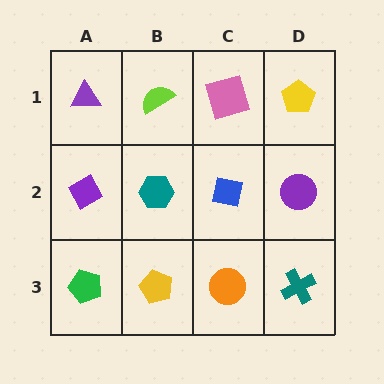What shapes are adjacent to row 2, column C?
A pink square (row 1, column C), an orange circle (row 3, column C), a teal hexagon (row 2, column B), a purple circle (row 2, column D).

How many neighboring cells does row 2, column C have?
4.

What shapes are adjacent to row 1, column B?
A teal hexagon (row 2, column B), a purple triangle (row 1, column A), a pink square (row 1, column C).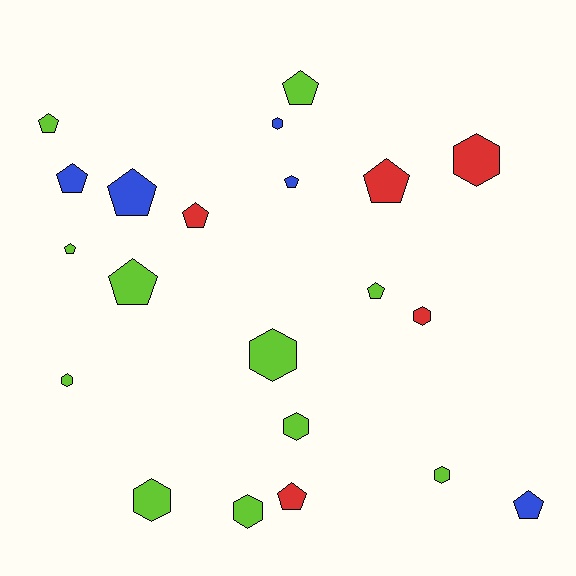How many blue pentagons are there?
There are 4 blue pentagons.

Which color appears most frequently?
Lime, with 11 objects.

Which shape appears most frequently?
Pentagon, with 12 objects.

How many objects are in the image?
There are 21 objects.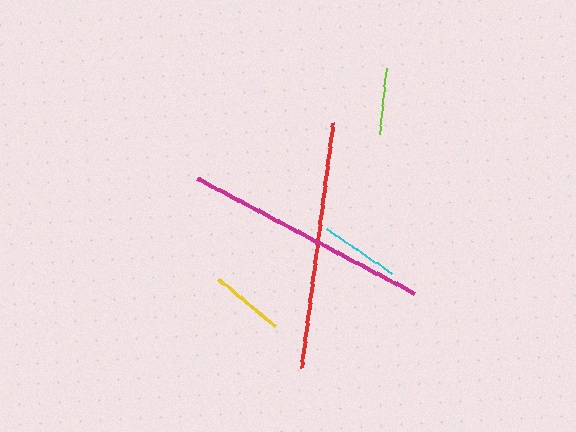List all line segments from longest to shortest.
From longest to shortest: red, magenta, cyan, yellow, lime.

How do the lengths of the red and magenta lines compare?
The red and magenta lines are approximately the same length.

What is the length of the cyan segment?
The cyan segment is approximately 79 pixels long.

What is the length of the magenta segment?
The magenta segment is approximately 246 pixels long.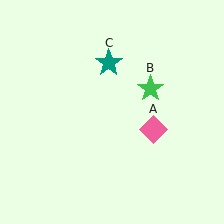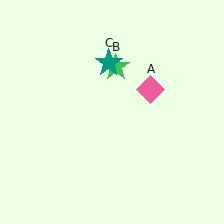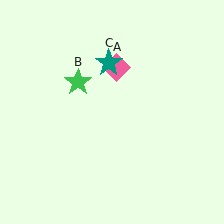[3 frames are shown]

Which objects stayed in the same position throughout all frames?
Teal star (object C) remained stationary.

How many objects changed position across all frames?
2 objects changed position: pink diamond (object A), green star (object B).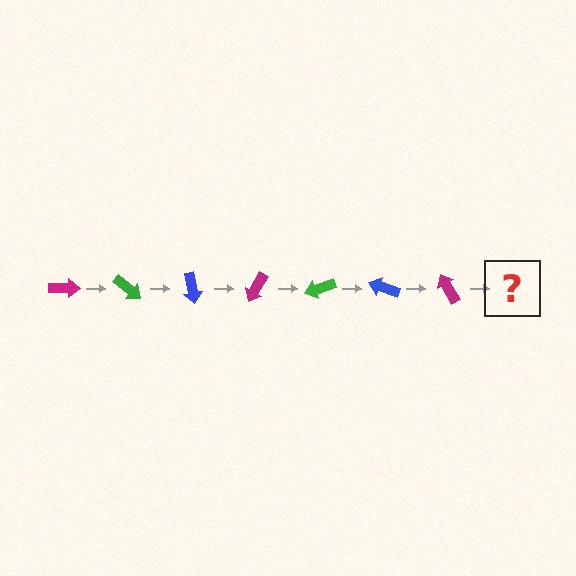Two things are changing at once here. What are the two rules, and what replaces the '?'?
The two rules are that it rotates 40 degrees each step and the color cycles through magenta, green, and blue. The '?' should be a green arrow, rotated 280 degrees from the start.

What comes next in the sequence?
The next element should be a green arrow, rotated 280 degrees from the start.